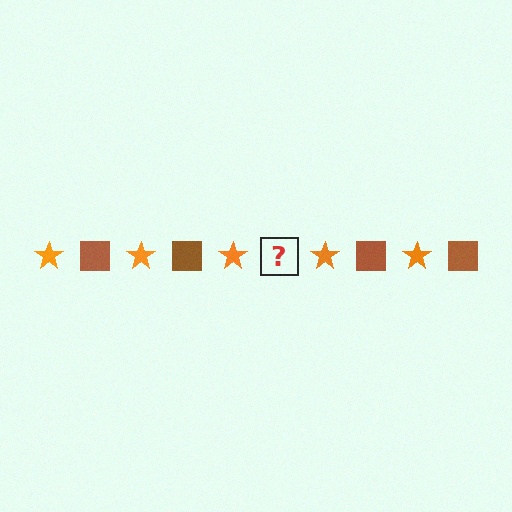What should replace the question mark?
The question mark should be replaced with a brown square.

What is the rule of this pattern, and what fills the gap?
The rule is that the pattern alternates between orange star and brown square. The gap should be filled with a brown square.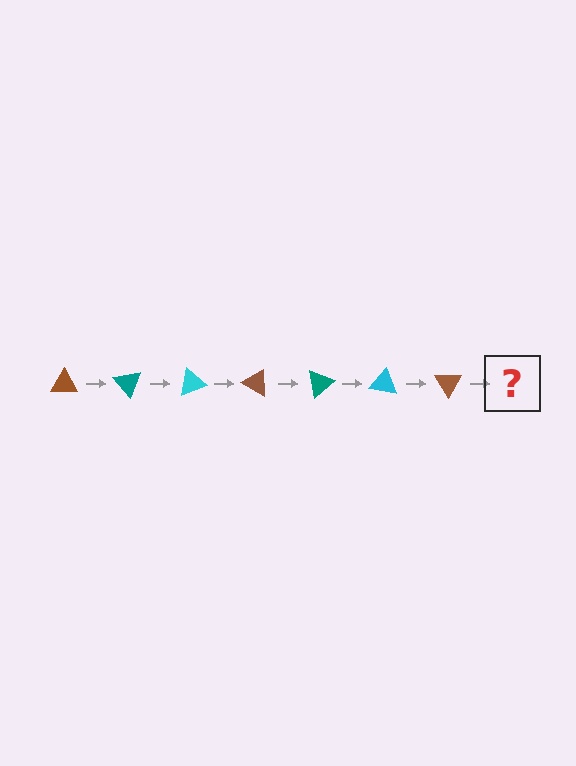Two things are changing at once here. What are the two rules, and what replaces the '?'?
The two rules are that it rotates 50 degrees each step and the color cycles through brown, teal, and cyan. The '?' should be a teal triangle, rotated 350 degrees from the start.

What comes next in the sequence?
The next element should be a teal triangle, rotated 350 degrees from the start.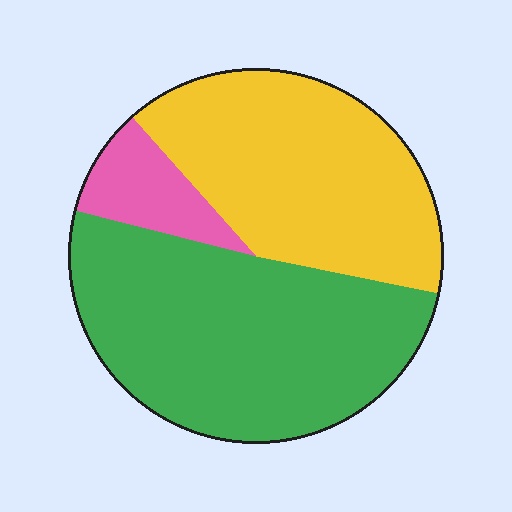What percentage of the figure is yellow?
Yellow takes up about two fifths (2/5) of the figure.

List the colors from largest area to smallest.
From largest to smallest: green, yellow, pink.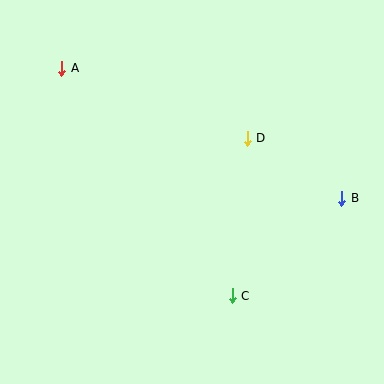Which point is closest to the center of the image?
Point D at (247, 138) is closest to the center.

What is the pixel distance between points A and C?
The distance between A and C is 284 pixels.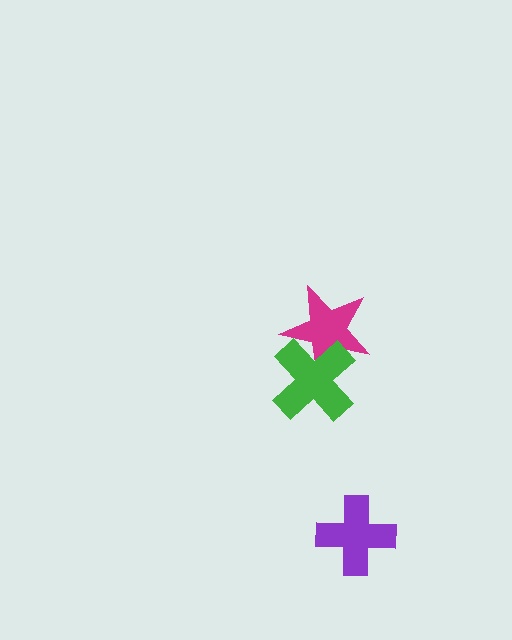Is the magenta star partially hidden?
Yes, it is partially covered by another shape.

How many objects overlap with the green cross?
1 object overlaps with the green cross.